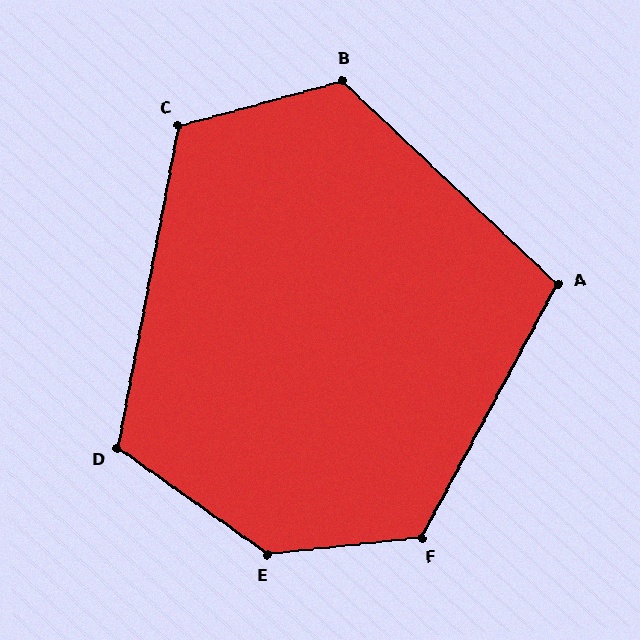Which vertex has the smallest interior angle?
A, at approximately 105 degrees.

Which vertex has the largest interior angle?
E, at approximately 139 degrees.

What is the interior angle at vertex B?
Approximately 121 degrees (obtuse).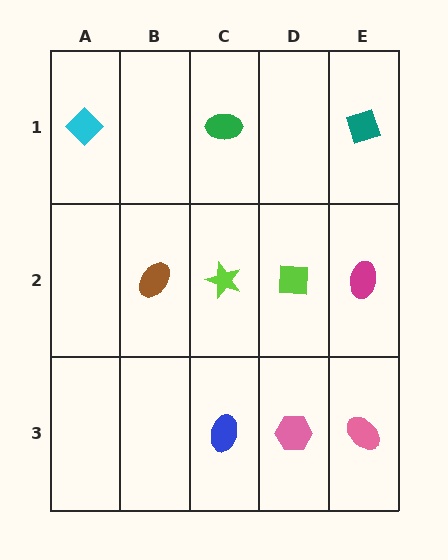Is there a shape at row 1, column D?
No, that cell is empty.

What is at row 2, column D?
A lime square.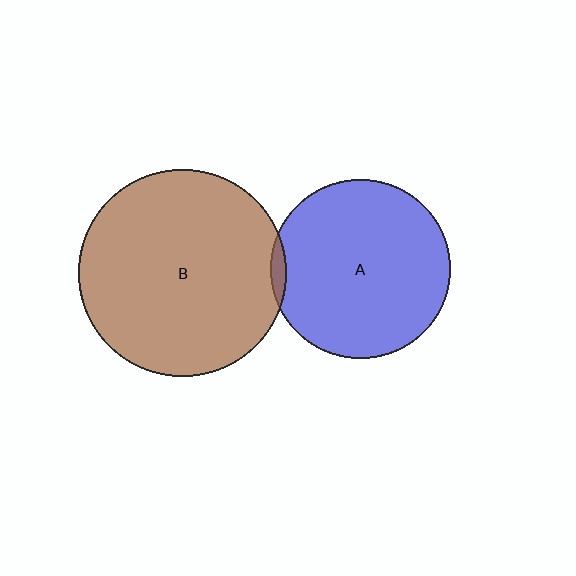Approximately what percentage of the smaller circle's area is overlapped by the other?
Approximately 5%.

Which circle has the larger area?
Circle B (brown).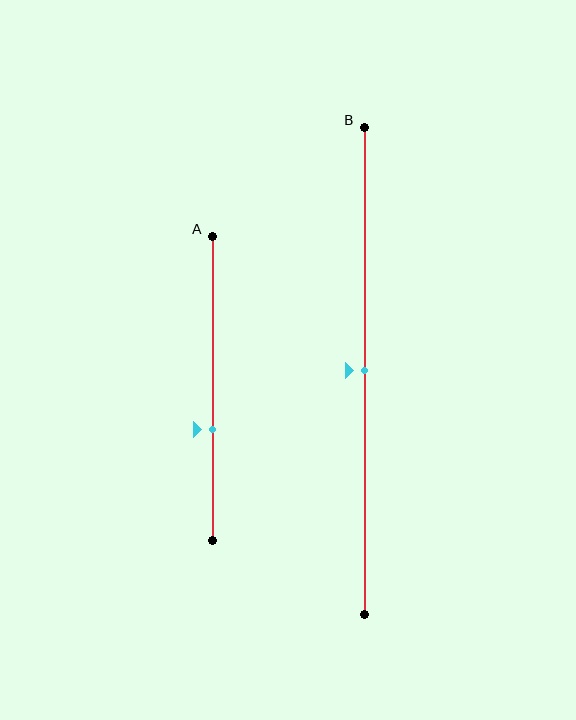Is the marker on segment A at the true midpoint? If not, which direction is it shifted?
No, the marker on segment A is shifted downward by about 13% of the segment length.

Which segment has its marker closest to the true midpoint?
Segment B has its marker closest to the true midpoint.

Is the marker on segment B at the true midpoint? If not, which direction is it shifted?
Yes, the marker on segment B is at the true midpoint.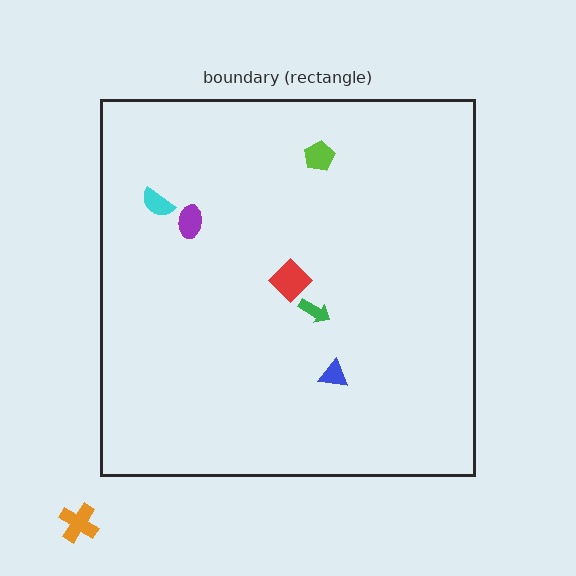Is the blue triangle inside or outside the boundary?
Inside.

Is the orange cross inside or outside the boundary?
Outside.